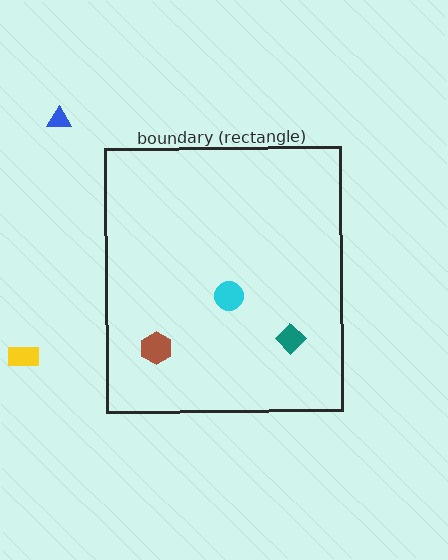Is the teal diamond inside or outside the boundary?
Inside.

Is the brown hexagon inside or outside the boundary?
Inside.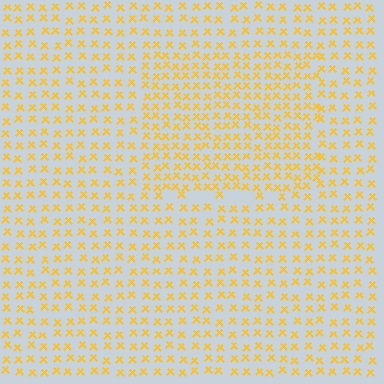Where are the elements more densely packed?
The elements are more densely packed inside the rectangle boundary.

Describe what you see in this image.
The image contains small yellow elements arranged at two different densities. A rectangle-shaped region is visible where the elements are more densely packed than the surrounding area.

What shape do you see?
I see a rectangle.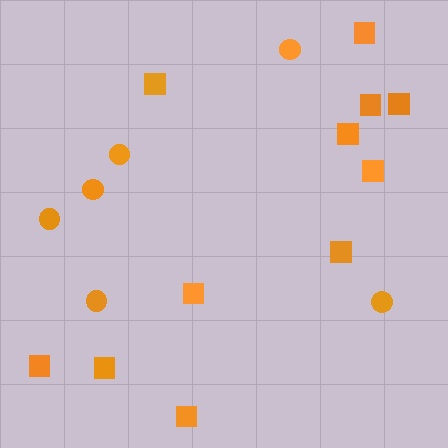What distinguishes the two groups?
There are 2 groups: one group of circles (6) and one group of squares (11).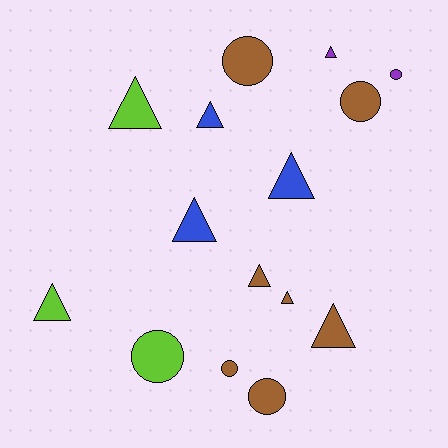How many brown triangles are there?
There are 3 brown triangles.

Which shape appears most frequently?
Triangle, with 9 objects.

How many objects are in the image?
There are 15 objects.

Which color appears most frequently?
Brown, with 7 objects.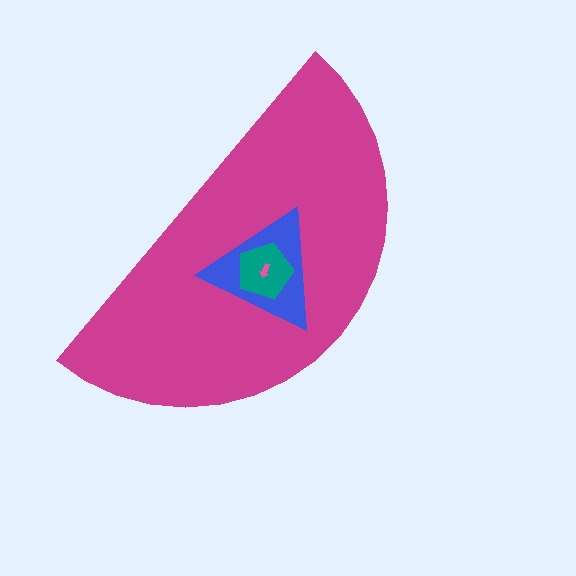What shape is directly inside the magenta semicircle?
The blue triangle.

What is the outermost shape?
The magenta semicircle.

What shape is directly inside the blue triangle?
The teal pentagon.